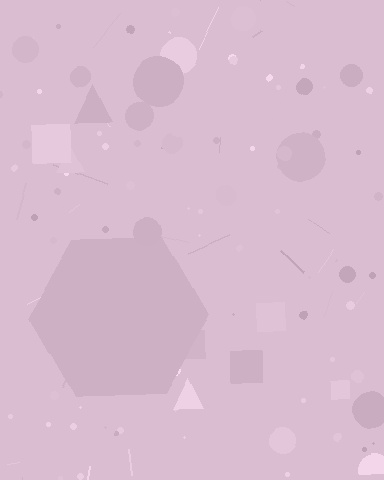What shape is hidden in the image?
A hexagon is hidden in the image.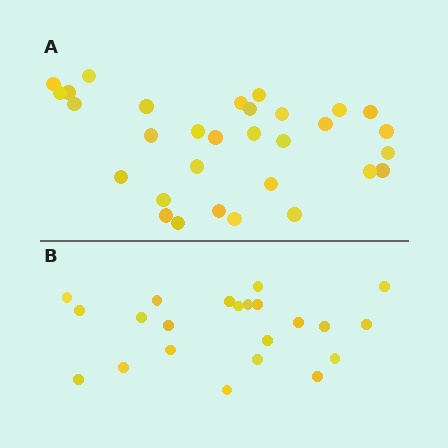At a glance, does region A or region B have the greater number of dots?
Region A (the top region) has more dots.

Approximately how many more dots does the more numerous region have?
Region A has roughly 8 or so more dots than region B.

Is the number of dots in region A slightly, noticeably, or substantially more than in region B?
Region A has noticeably more, but not dramatically so. The ratio is roughly 1.4 to 1.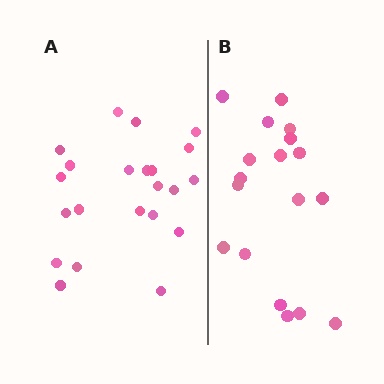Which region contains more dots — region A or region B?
Region A (the left region) has more dots.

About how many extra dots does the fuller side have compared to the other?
Region A has about 4 more dots than region B.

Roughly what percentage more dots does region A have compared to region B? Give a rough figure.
About 20% more.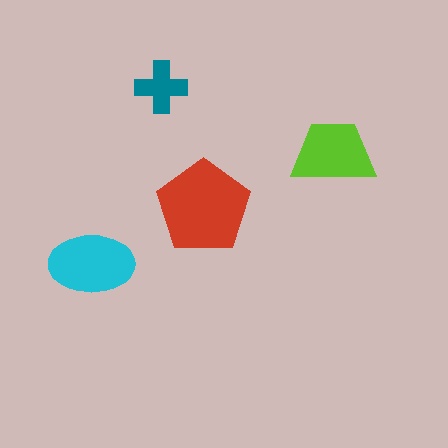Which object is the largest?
The red pentagon.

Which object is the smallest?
The teal cross.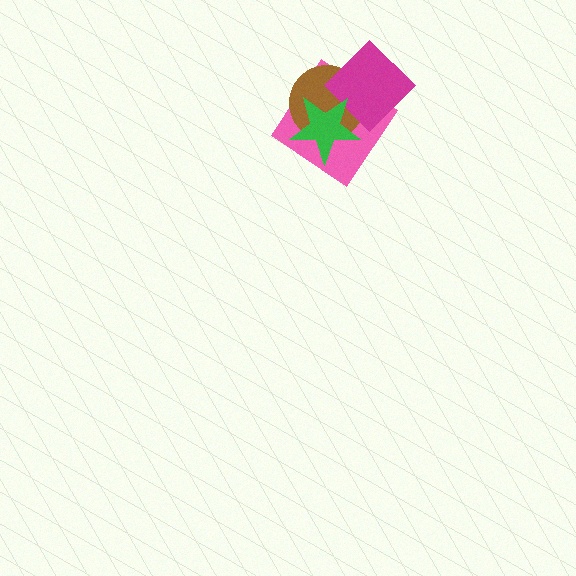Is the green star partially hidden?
No, no other shape covers it.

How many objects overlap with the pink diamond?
3 objects overlap with the pink diamond.